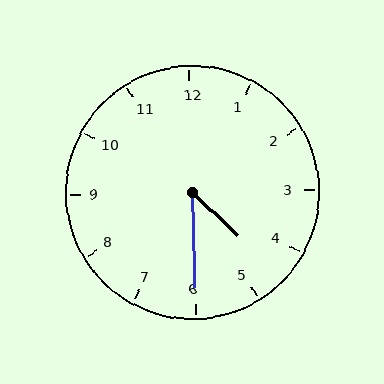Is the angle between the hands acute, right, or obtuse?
It is acute.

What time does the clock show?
4:30.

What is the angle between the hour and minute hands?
Approximately 45 degrees.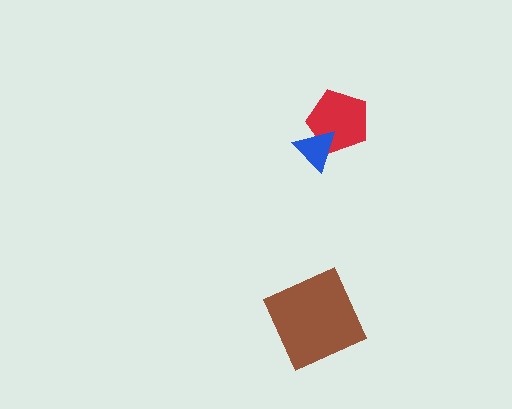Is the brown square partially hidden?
No, no other shape covers it.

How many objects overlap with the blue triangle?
1 object overlaps with the blue triangle.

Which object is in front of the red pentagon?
The blue triangle is in front of the red pentagon.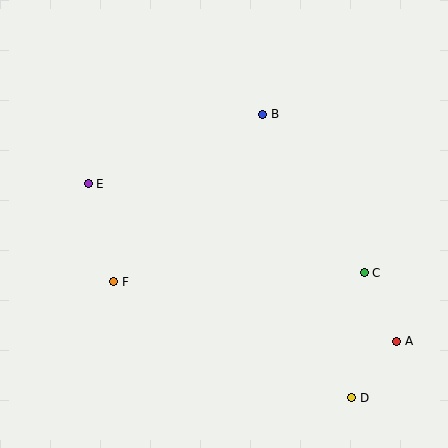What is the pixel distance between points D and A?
The distance between D and A is 72 pixels.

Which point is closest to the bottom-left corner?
Point F is closest to the bottom-left corner.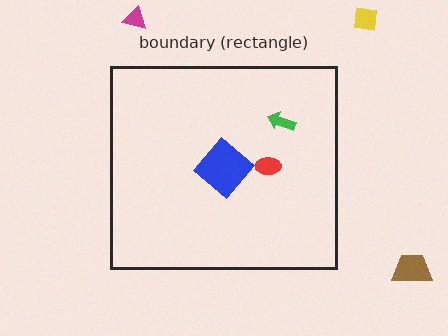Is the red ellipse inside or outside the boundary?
Inside.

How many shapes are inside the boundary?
3 inside, 3 outside.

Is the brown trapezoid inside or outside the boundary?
Outside.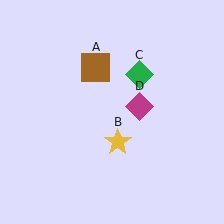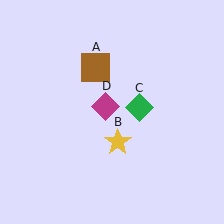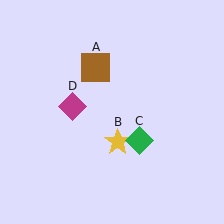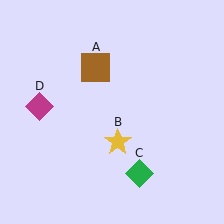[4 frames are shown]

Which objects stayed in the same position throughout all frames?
Brown square (object A) and yellow star (object B) remained stationary.